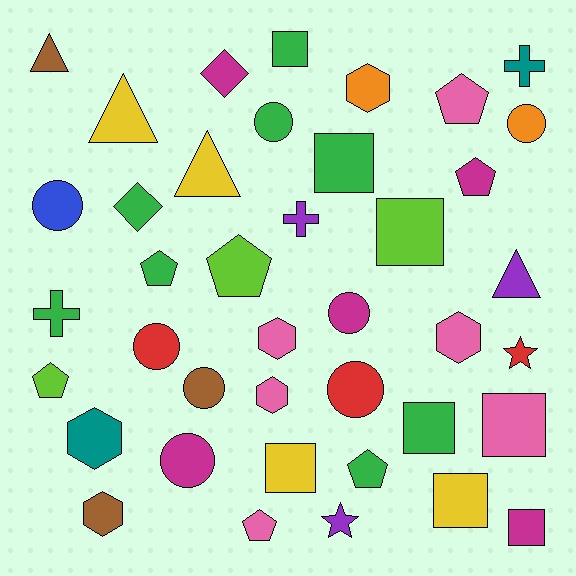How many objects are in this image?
There are 40 objects.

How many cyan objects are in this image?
There are no cyan objects.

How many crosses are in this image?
There are 3 crosses.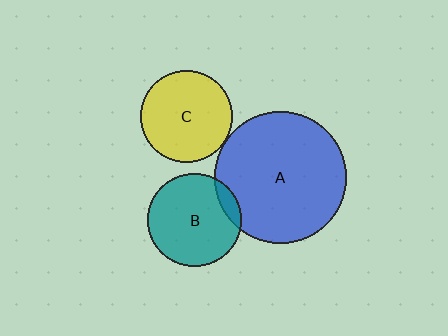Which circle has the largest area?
Circle A (blue).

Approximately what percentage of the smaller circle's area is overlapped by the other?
Approximately 5%.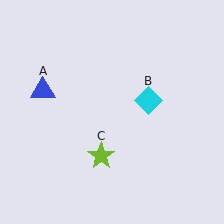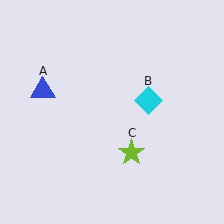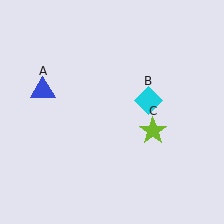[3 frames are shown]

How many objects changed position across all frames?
1 object changed position: lime star (object C).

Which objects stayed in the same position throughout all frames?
Blue triangle (object A) and cyan diamond (object B) remained stationary.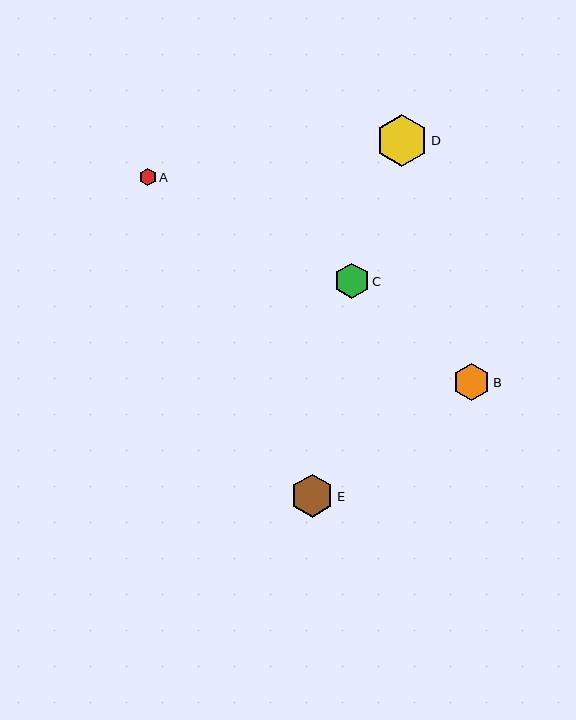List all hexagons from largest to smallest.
From largest to smallest: D, E, B, C, A.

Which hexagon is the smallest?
Hexagon A is the smallest with a size of approximately 17 pixels.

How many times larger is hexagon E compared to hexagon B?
Hexagon E is approximately 1.2 times the size of hexagon B.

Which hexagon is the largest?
Hexagon D is the largest with a size of approximately 52 pixels.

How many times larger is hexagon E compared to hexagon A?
Hexagon E is approximately 2.5 times the size of hexagon A.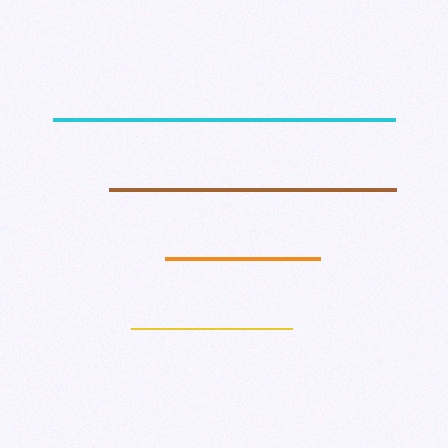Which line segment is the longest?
The cyan line is the longest at approximately 342 pixels.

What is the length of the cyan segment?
The cyan segment is approximately 342 pixels long.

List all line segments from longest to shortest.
From longest to shortest: cyan, brown, yellow, orange.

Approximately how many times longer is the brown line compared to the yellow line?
The brown line is approximately 1.8 times the length of the yellow line.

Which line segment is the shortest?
The orange line is the shortest at approximately 156 pixels.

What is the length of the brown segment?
The brown segment is approximately 287 pixels long.